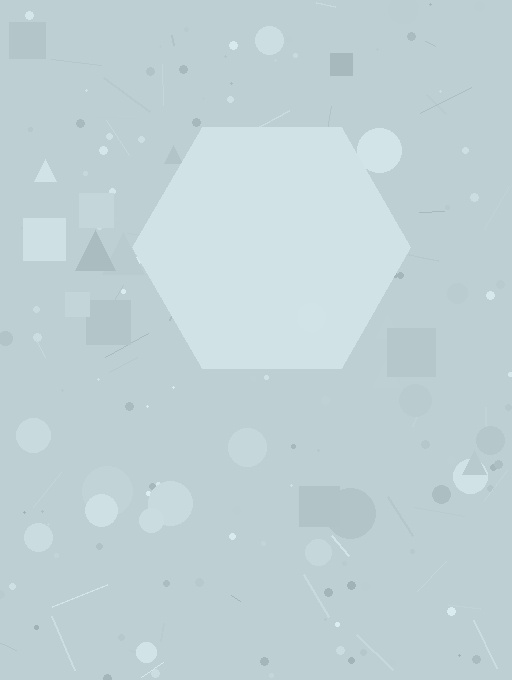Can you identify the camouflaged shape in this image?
The camouflaged shape is a hexagon.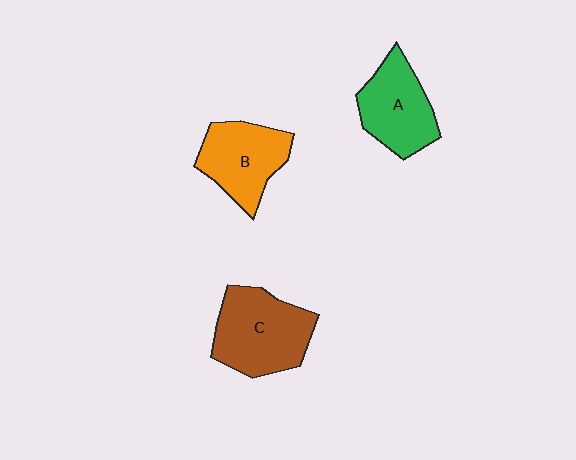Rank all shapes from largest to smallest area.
From largest to smallest: C (brown), A (green), B (orange).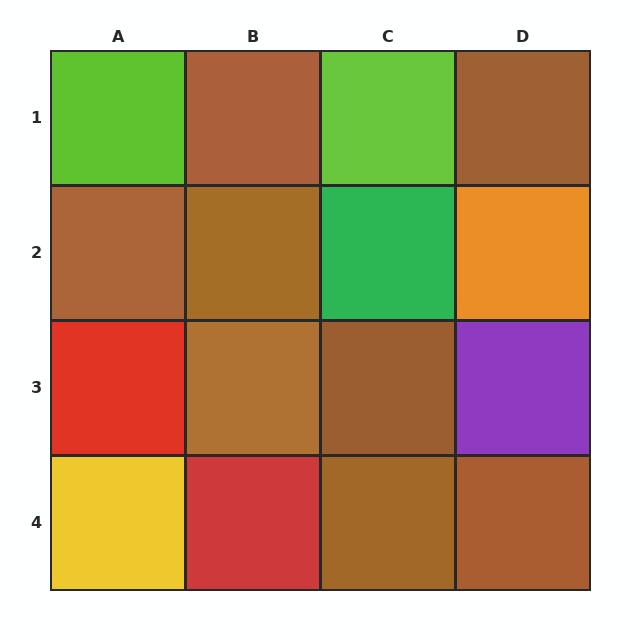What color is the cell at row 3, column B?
Brown.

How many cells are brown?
8 cells are brown.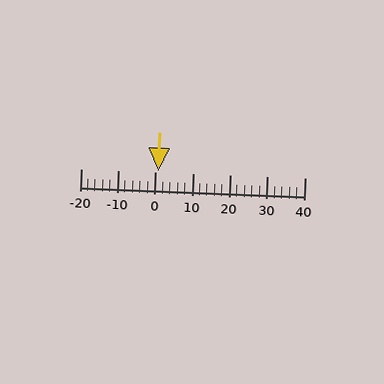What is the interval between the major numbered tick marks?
The major tick marks are spaced 10 units apart.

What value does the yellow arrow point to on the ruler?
The yellow arrow points to approximately 1.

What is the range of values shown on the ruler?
The ruler shows values from -20 to 40.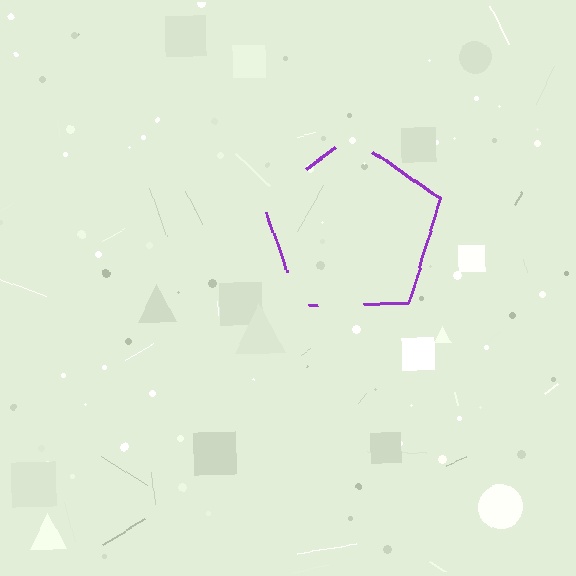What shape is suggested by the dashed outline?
The dashed outline suggests a pentagon.